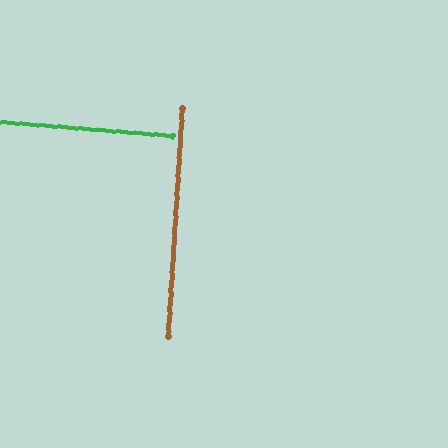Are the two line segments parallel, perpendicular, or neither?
Perpendicular — they meet at approximately 89°.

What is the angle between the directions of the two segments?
Approximately 89 degrees.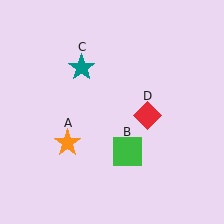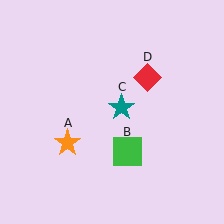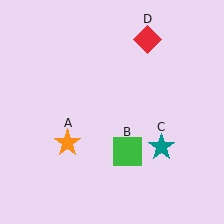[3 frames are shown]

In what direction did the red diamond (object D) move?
The red diamond (object D) moved up.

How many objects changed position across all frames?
2 objects changed position: teal star (object C), red diamond (object D).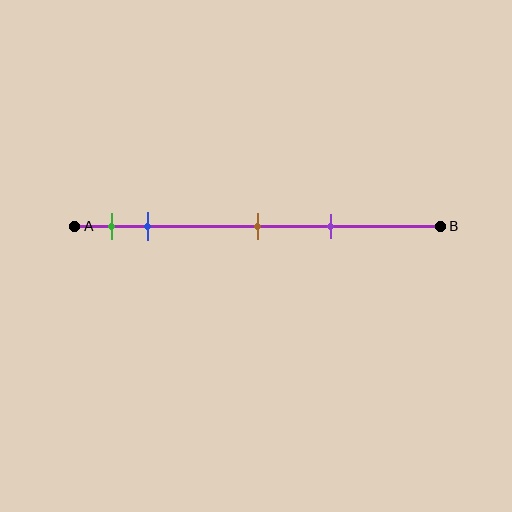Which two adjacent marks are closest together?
The green and blue marks are the closest adjacent pair.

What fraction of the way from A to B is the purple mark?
The purple mark is approximately 70% (0.7) of the way from A to B.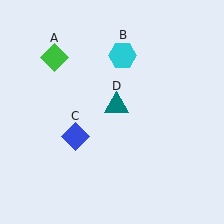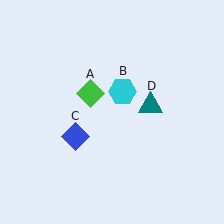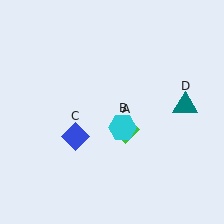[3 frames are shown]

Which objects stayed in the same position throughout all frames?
Blue diamond (object C) remained stationary.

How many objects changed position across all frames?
3 objects changed position: green diamond (object A), cyan hexagon (object B), teal triangle (object D).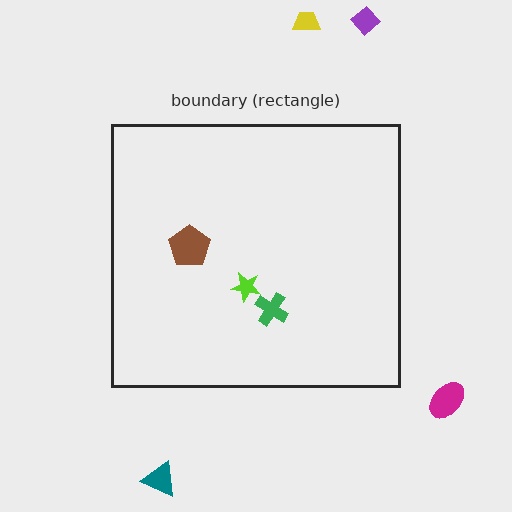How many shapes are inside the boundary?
3 inside, 4 outside.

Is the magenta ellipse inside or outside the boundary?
Outside.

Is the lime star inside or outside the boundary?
Inside.